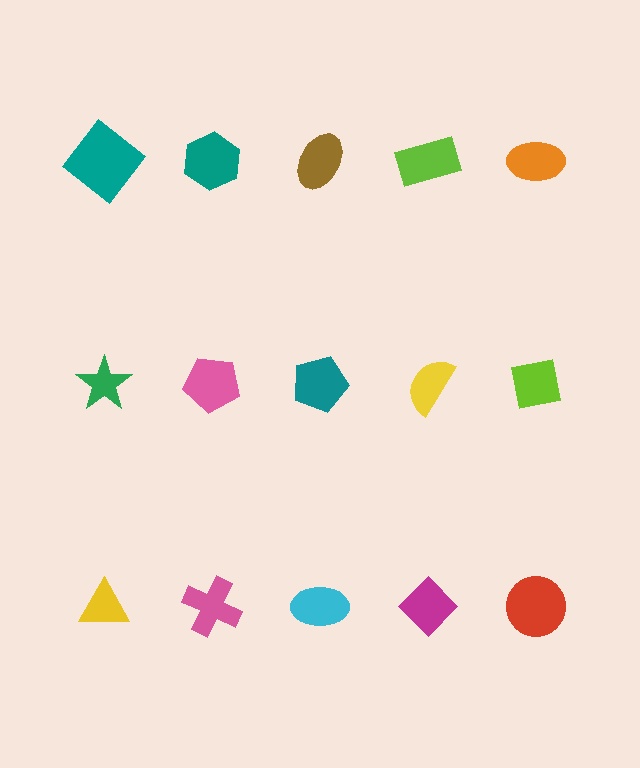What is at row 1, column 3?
A brown ellipse.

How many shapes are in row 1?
5 shapes.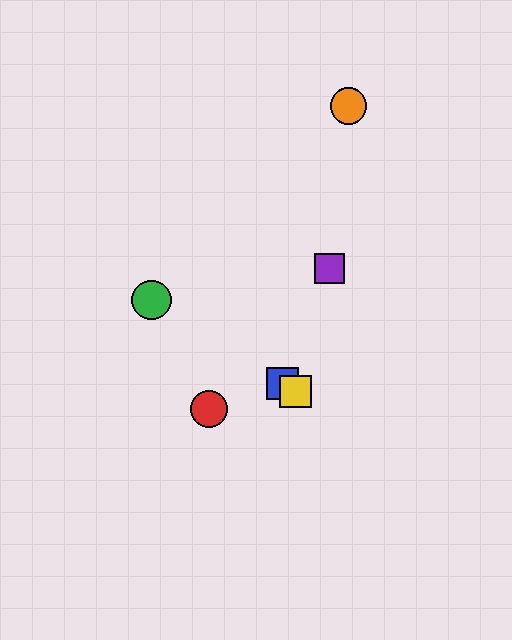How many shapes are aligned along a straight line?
3 shapes (the blue square, the green circle, the yellow square) are aligned along a straight line.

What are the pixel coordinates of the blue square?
The blue square is at (282, 384).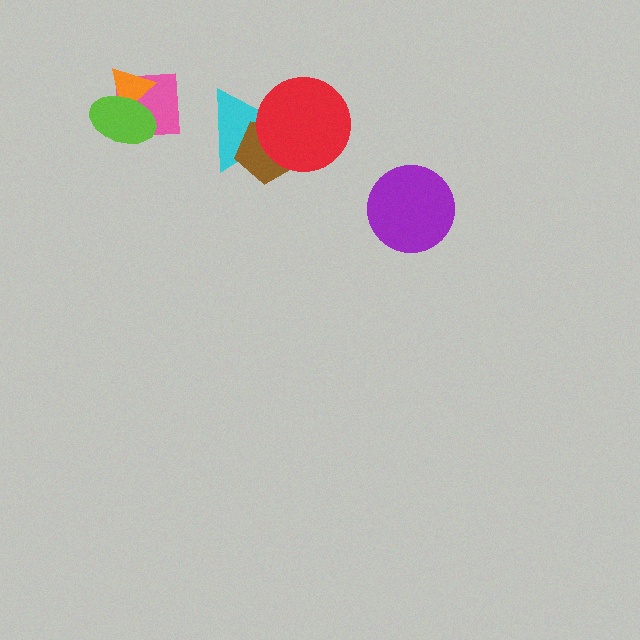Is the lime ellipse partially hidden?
No, no other shape covers it.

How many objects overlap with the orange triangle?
2 objects overlap with the orange triangle.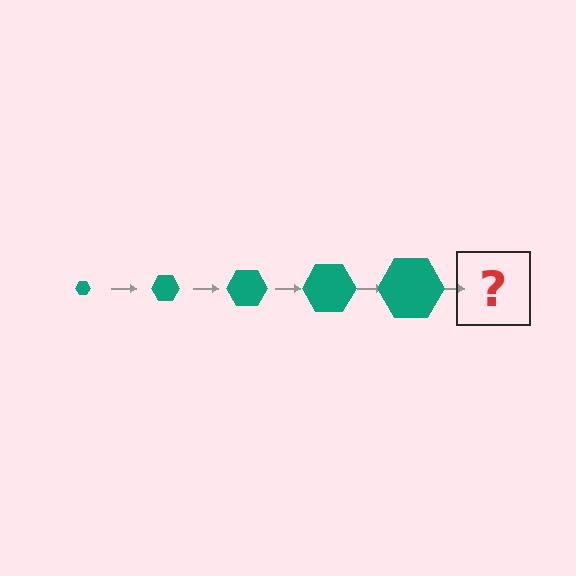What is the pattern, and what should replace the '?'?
The pattern is that the hexagon gets progressively larger each step. The '?' should be a teal hexagon, larger than the previous one.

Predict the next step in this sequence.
The next step is a teal hexagon, larger than the previous one.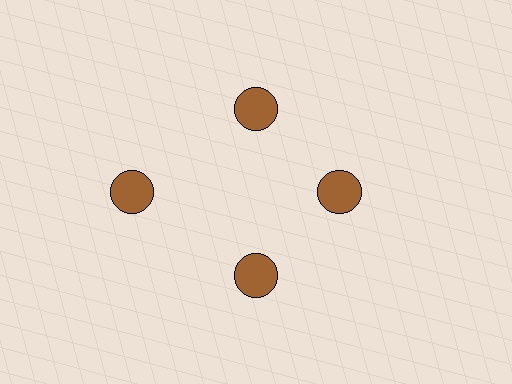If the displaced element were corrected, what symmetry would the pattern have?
It would have 4-fold rotational symmetry — the pattern would map onto itself every 90 degrees.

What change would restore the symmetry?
The symmetry would be restored by moving it inward, back onto the ring so that all 4 circles sit at equal angles and equal distance from the center.